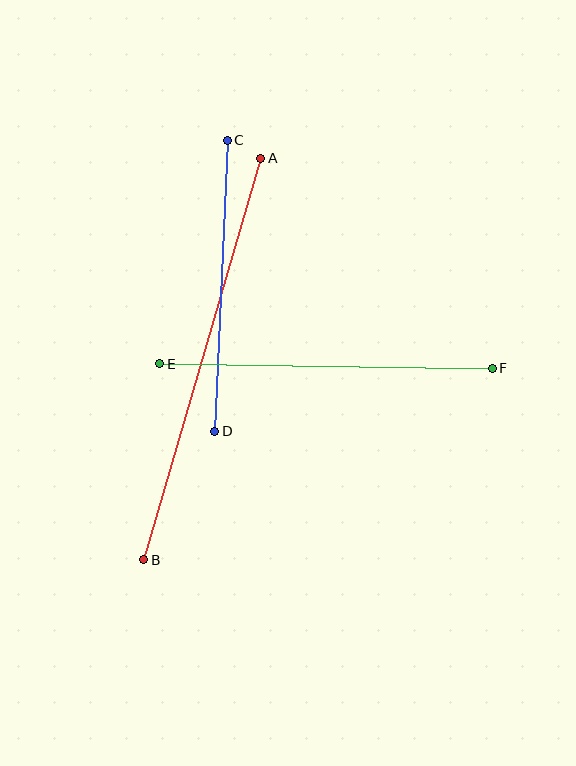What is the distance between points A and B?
The distance is approximately 418 pixels.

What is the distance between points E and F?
The distance is approximately 332 pixels.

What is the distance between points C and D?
The distance is approximately 291 pixels.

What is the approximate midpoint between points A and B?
The midpoint is at approximately (202, 359) pixels.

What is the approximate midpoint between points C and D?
The midpoint is at approximately (221, 286) pixels.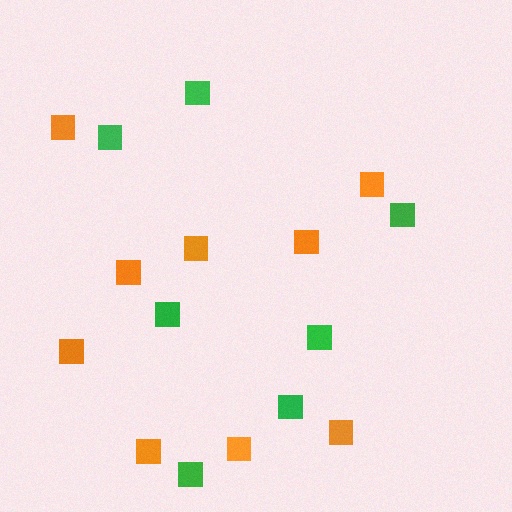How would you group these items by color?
There are 2 groups: one group of orange squares (9) and one group of green squares (7).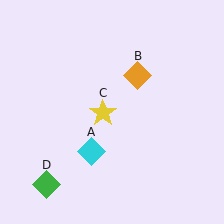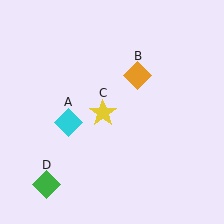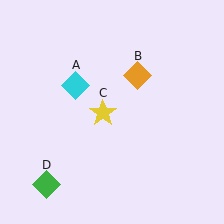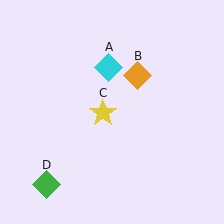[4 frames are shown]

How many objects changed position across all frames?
1 object changed position: cyan diamond (object A).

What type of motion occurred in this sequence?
The cyan diamond (object A) rotated clockwise around the center of the scene.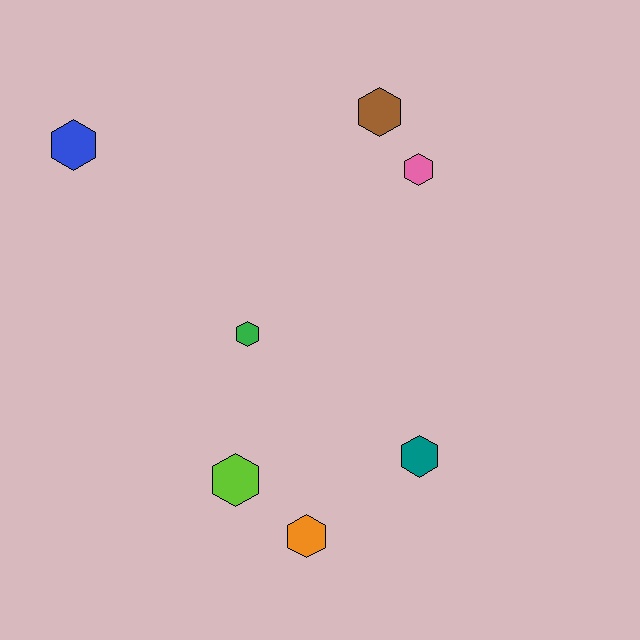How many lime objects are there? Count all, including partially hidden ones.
There is 1 lime object.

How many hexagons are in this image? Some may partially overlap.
There are 7 hexagons.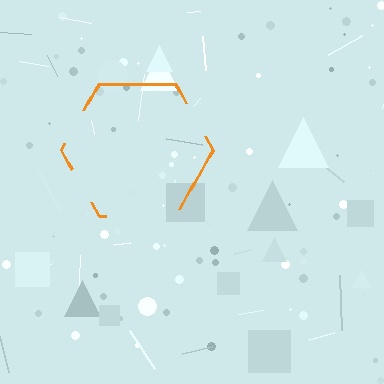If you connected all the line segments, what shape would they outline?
They would outline a hexagon.